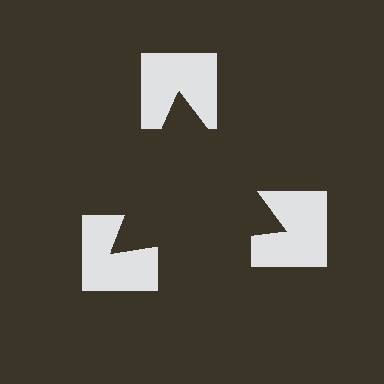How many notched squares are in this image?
There are 3 — one at each vertex of the illusory triangle.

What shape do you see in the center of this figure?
An illusory triangle — its edges are inferred from the aligned wedge cuts in the notched squares, not physically drawn.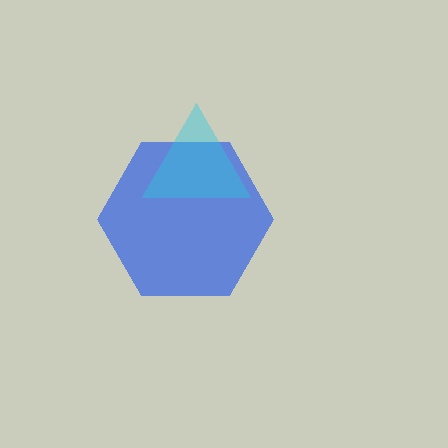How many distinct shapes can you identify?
There are 2 distinct shapes: a blue hexagon, a cyan triangle.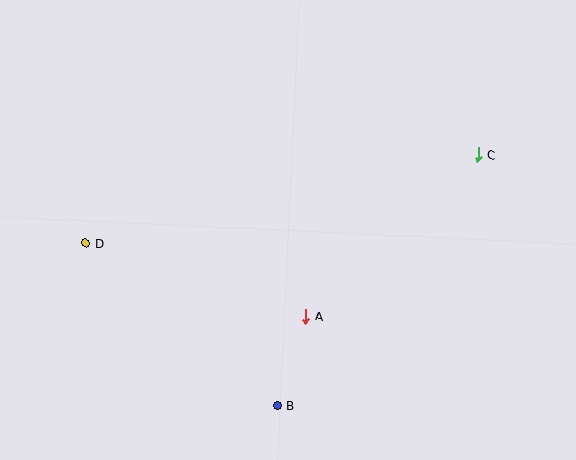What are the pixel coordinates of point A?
Point A is at (305, 316).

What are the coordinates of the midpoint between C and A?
The midpoint between C and A is at (392, 235).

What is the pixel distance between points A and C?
The distance between A and C is 236 pixels.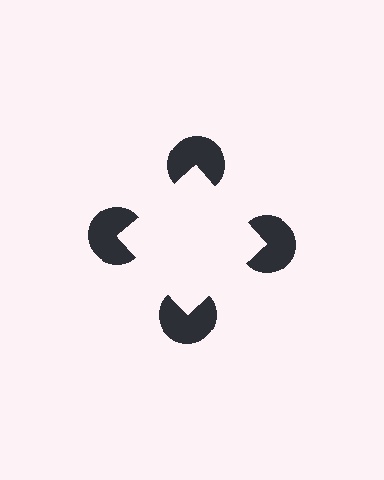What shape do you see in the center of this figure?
An illusory square — its edges are inferred from the aligned wedge cuts in the pac-man discs, not physically drawn.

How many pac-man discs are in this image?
There are 4 — one at each vertex of the illusory square.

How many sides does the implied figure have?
4 sides.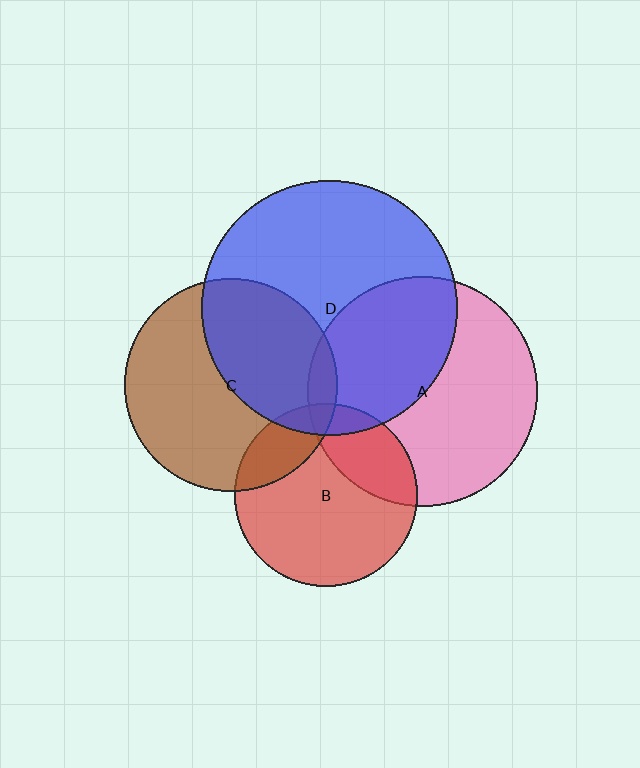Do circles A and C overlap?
Yes.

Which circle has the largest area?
Circle D (blue).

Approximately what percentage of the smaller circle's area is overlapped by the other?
Approximately 5%.